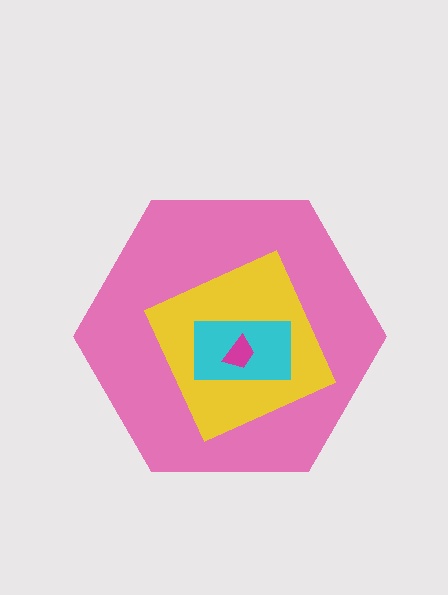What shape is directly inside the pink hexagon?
The yellow diamond.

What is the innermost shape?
The magenta trapezoid.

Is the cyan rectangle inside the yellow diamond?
Yes.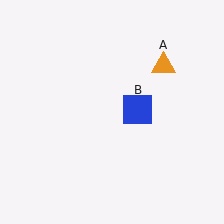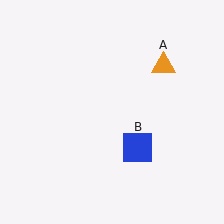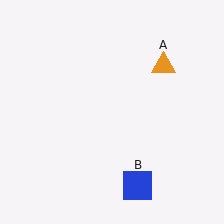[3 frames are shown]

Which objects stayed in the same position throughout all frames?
Orange triangle (object A) remained stationary.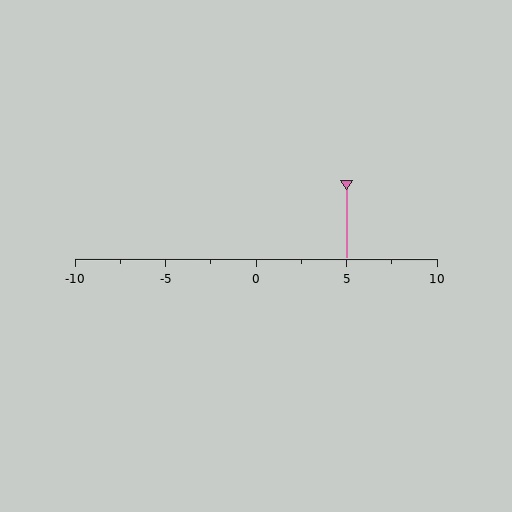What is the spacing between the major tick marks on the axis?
The major ticks are spaced 5 apart.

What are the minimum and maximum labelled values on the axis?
The axis runs from -10 to 10.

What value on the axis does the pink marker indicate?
The marker indicates approximately 5.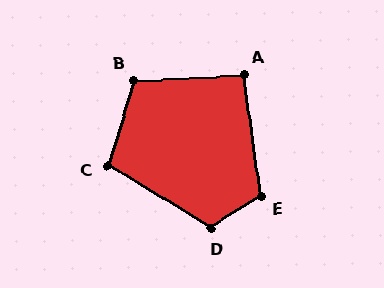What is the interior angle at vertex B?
Approximately 109 degrees (obtuse).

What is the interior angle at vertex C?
Approximately 105 degrees (obtuse).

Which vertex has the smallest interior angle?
A, at approximately 95 degrees.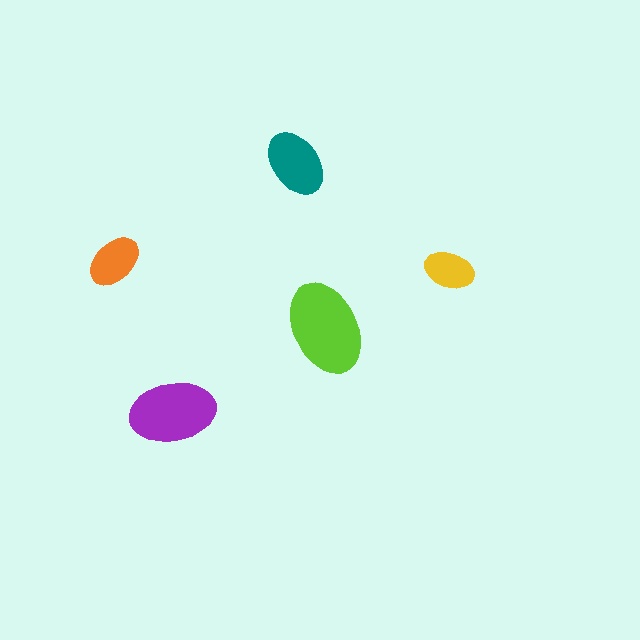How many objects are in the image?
There are 5 objects in the image.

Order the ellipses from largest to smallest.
the lime one, the purple one, the teal one, the orange one, the yellow one.